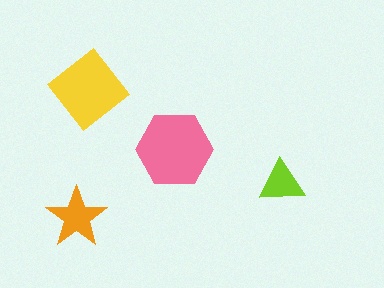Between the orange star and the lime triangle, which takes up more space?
The orange star.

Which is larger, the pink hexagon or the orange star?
The pink hexagon.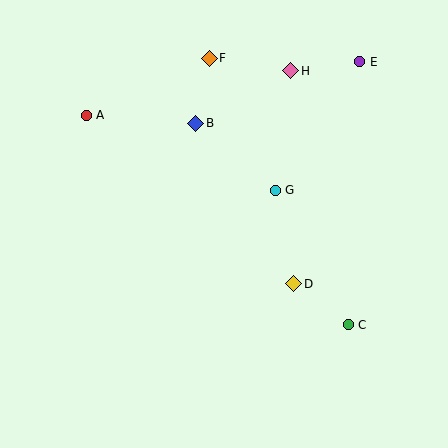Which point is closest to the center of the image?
Point G at (275, 190) is closest to the center.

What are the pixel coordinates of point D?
Point D is at (294, 284).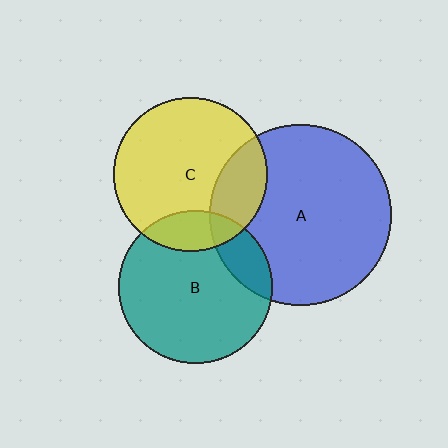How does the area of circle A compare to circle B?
Approximately 1.4 times.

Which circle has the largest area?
Circle A (blue).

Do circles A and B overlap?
Yes.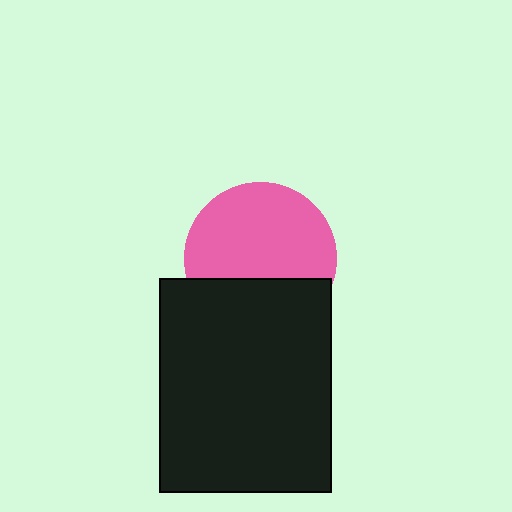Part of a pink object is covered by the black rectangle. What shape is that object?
It is a circle.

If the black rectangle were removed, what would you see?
You would see the complete pink circle.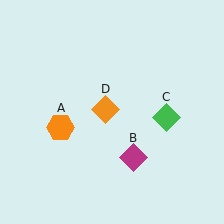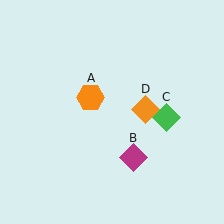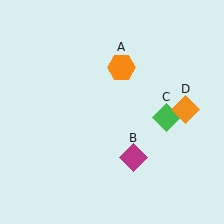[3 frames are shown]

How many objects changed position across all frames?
2 objects changed position: orange hexagon (object A), orange diamond (object D).